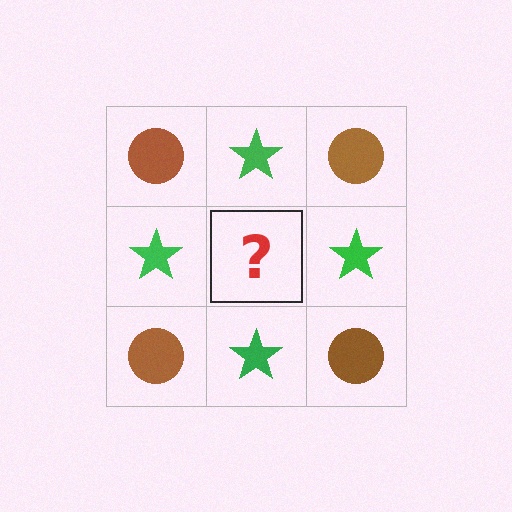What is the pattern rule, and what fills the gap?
The rule is that it alternates brown circle and green star in a checkerboard pattern. The gap should be filled with a brown circle.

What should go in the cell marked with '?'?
The missing cell should contain a brown circle.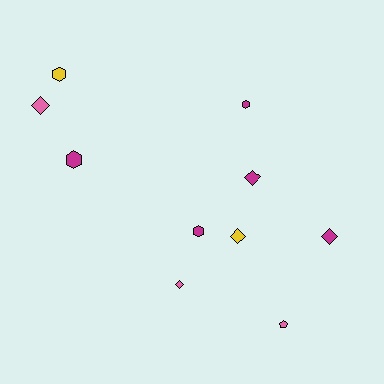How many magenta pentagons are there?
There are no magenta pentagons.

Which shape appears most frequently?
Diamond, with 5 objects.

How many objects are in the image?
There are 10 objects.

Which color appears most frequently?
Magenta, with 5 objects.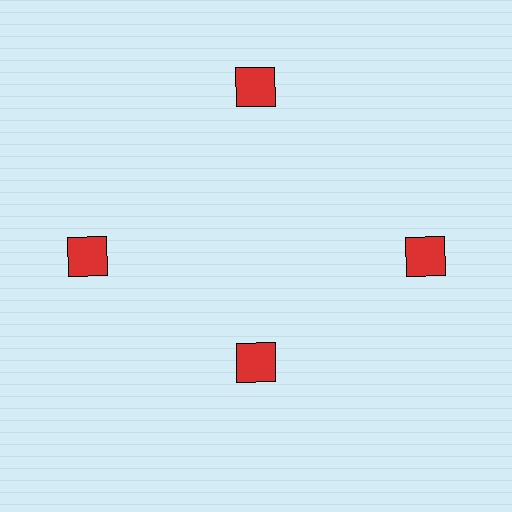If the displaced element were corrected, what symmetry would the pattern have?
It would have 4-fold rotational symmetry — the pattern would map onto itself every 90 degrees.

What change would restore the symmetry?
The symmetry would be restored by moving it outward, back onto the ring so that all 4 squares sit at equal angles and equal distance from the center.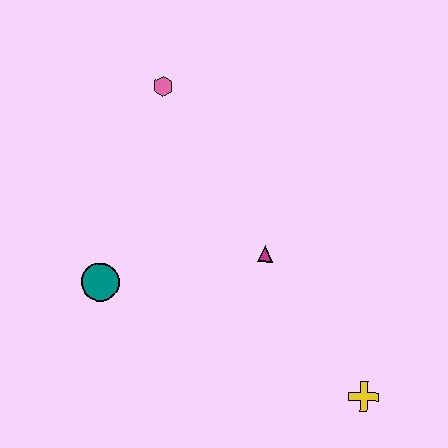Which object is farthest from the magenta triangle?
The pink hexagon is farthest from the magenta triangle.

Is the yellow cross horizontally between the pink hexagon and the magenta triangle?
No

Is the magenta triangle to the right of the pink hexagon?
Yes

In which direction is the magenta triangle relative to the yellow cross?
The magenta triangle is above the yellow cross.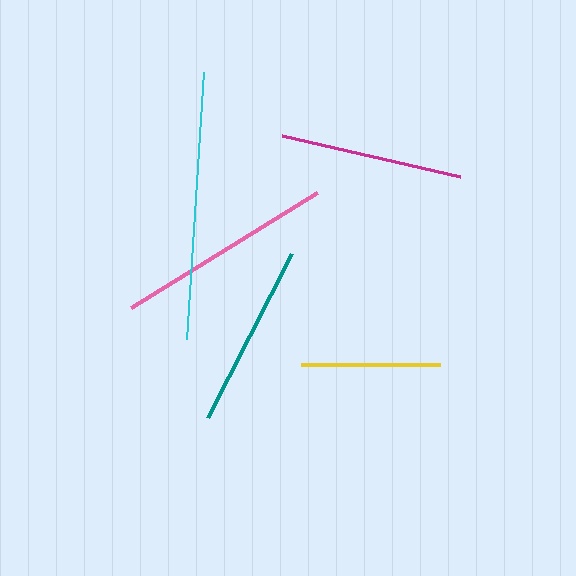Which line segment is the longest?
The cyan line is the longest at approximately 268 pixels.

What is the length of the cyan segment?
The cyan segment is approximately 268 pixels long.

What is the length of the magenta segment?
The magenta segment is approximately 182 pixels long.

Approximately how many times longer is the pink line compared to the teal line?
The pink line is approximately 1.2 times the length of the teal line.